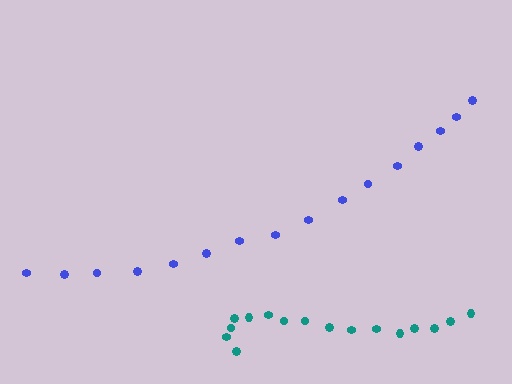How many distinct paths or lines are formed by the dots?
There are 2 distinct paths.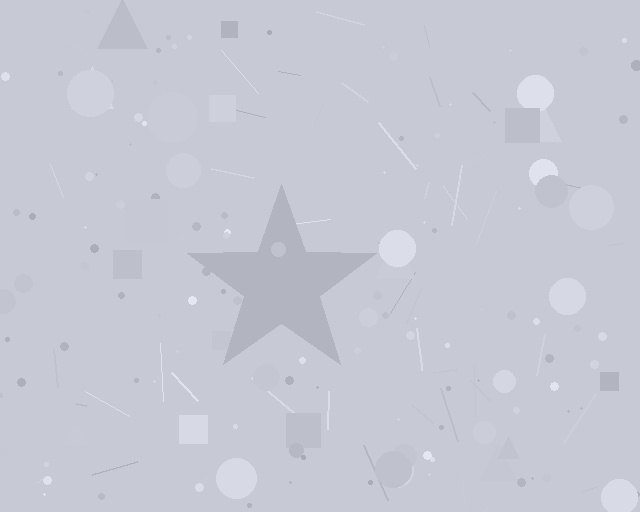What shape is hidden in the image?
A star is hidden in the image.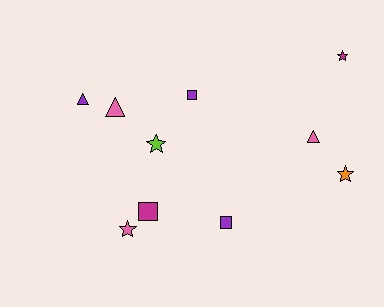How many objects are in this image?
There are 10 objects.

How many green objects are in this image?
There are no green objects.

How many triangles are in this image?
There are 3 triangles.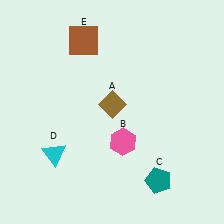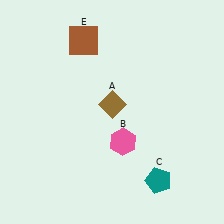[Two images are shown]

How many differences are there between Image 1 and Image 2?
There is 1 difference between the two images.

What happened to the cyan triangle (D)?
The cyan triangle (D) was removed in Image 2. It was in the bottom-left area of Image 1.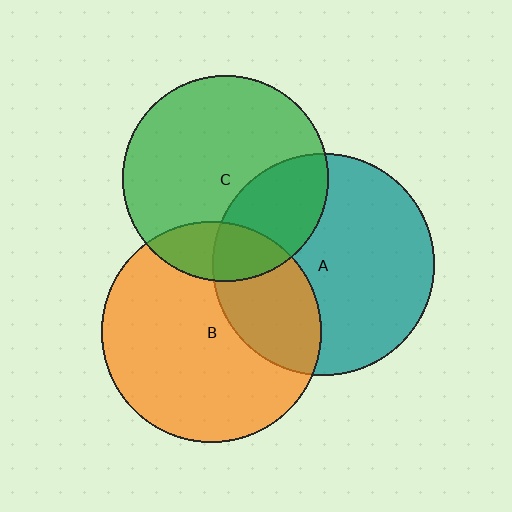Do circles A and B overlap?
Yes.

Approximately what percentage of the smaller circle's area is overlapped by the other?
Approximately 30%.